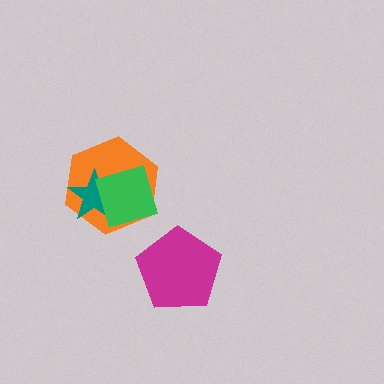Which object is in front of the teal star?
The green diamond is in front of the teal star.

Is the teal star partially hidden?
Yes, it is partially covered by another shape.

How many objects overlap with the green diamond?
2 objects overlap with the green diamond.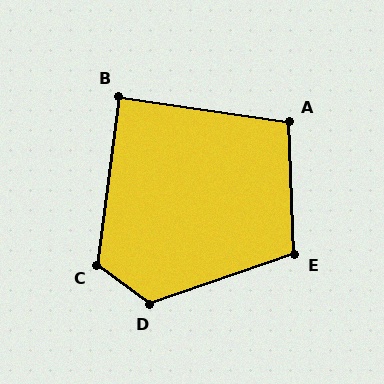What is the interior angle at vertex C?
Approximately 119 degrees (obtuse).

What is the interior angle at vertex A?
Approximately 101 degrees (obtuse).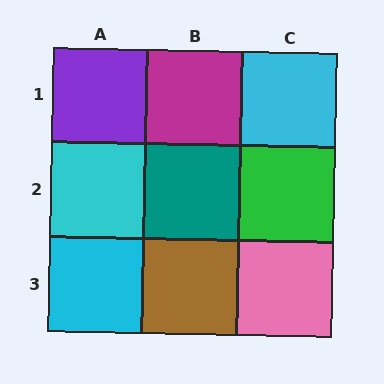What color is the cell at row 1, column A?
Purple.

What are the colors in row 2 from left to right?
Cyan, teal, green.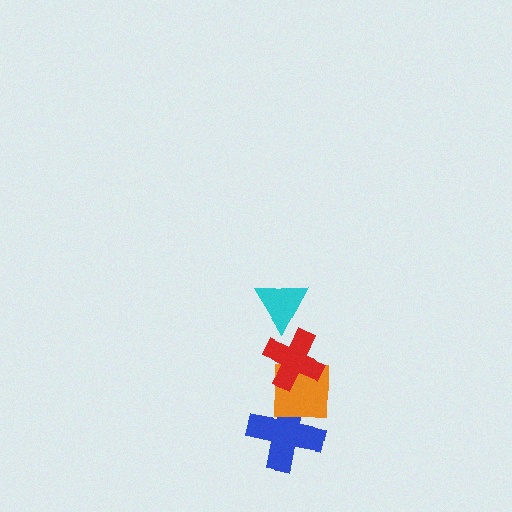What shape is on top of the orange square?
The red cross is on top of the orange square.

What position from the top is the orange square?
The orange square is 3rd from the top.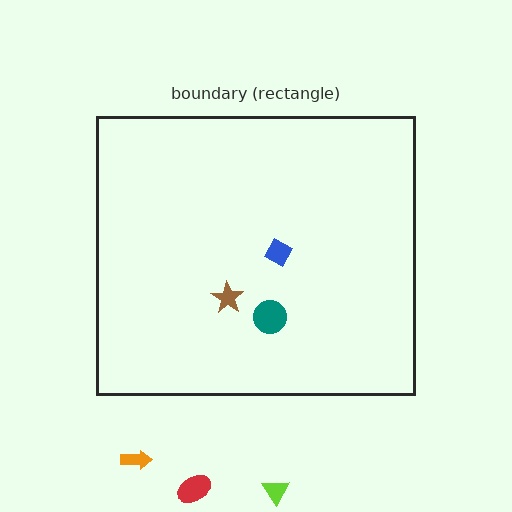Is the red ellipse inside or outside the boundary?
Outside.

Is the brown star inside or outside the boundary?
Inside.